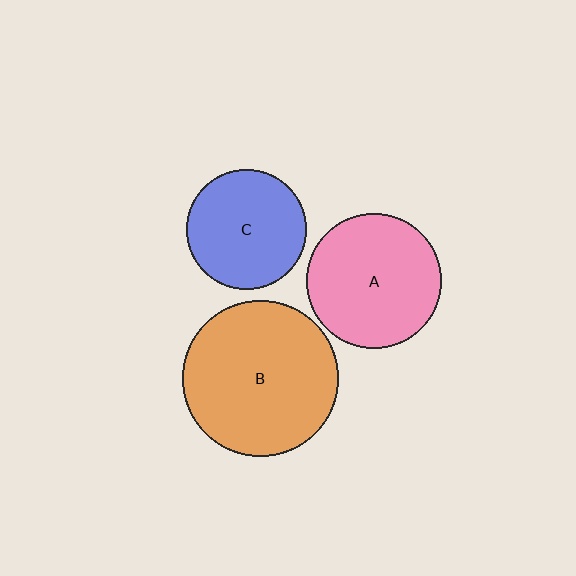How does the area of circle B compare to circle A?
Approximately 1.3 times.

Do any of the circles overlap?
No, none of the circles overlap.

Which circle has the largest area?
Circle B (orange).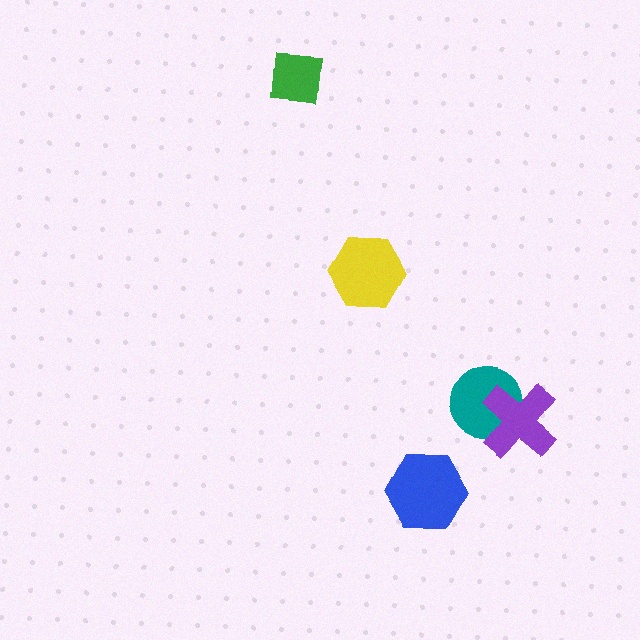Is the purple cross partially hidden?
No, no other shape covers it.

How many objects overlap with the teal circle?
1 object overlaps with the teal circle.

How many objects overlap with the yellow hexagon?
0 objects overlap with the yellow hexagon.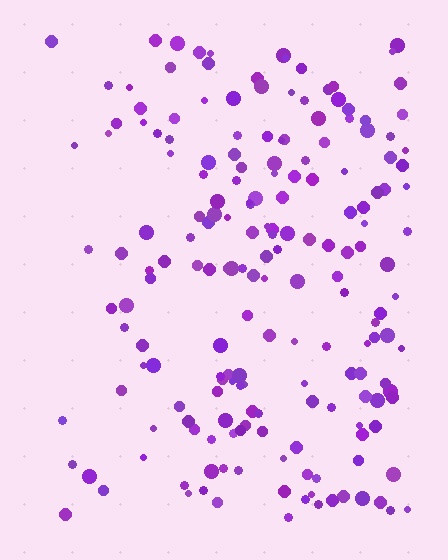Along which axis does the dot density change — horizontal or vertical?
Horizontal.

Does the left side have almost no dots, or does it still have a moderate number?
Still a moderate number, just noticeably fewer than the right.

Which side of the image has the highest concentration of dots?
The right.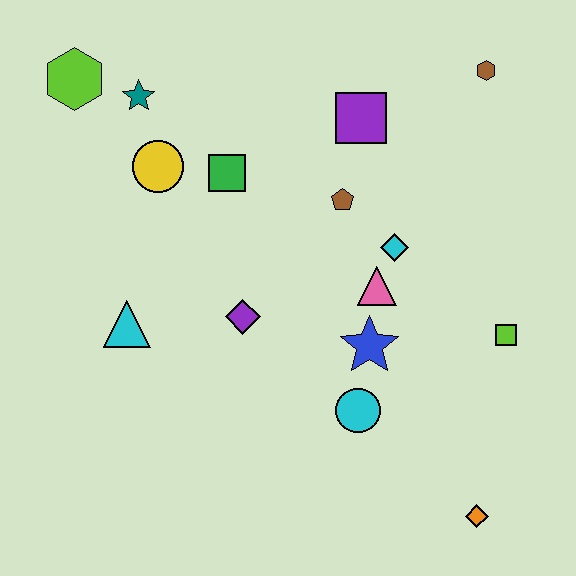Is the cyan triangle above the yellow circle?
No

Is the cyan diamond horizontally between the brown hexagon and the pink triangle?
Yes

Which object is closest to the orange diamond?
The cyan circle is closest to the orange diamond.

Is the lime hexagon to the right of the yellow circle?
No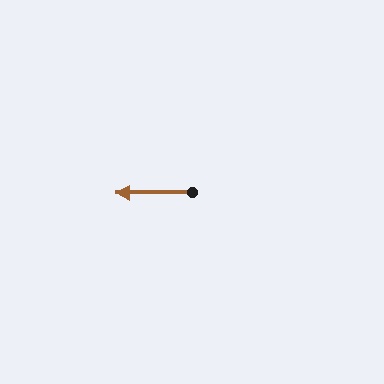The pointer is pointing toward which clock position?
Roughly 9 o'clock.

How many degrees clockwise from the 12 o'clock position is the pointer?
Approximately 269 degrees.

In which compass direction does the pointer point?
West.